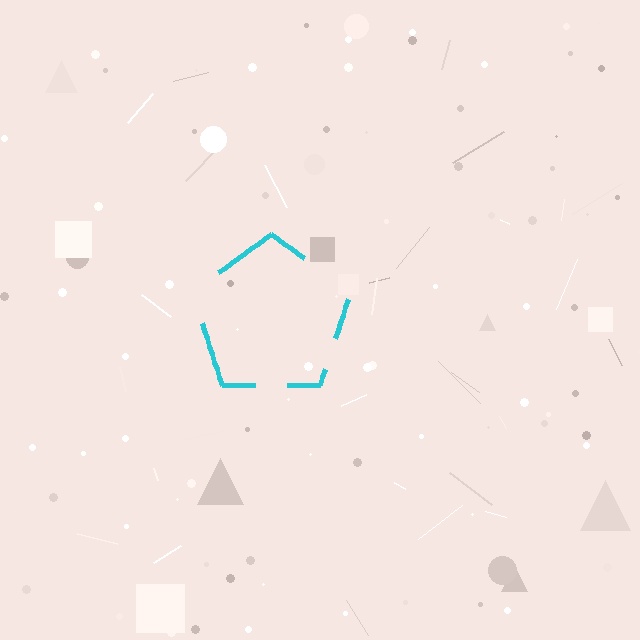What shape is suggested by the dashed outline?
The dashed outline suggests a pentagon.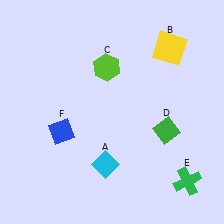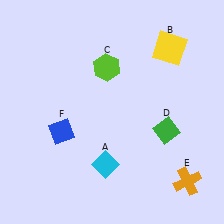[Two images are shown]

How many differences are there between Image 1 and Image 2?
There is 1 difference between the two images.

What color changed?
The cross (E) changed from green in Image 1 to orange in Image 2.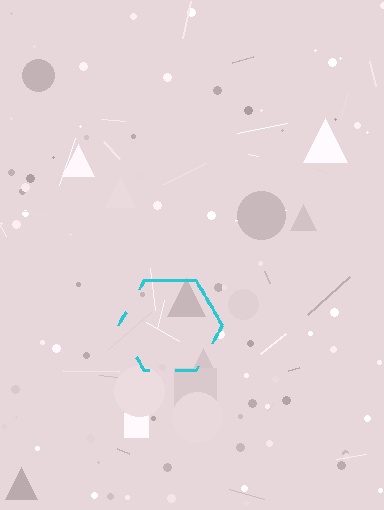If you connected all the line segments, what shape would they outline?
They would outline a hexagon.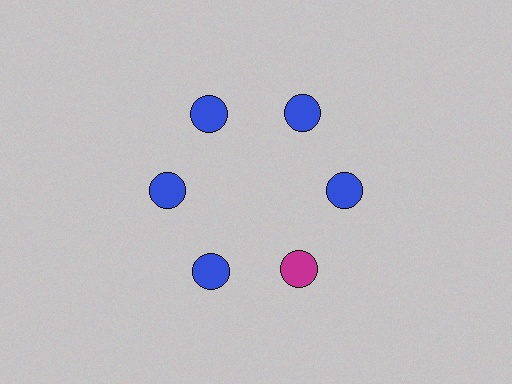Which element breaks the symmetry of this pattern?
The magenta circle at roughly the 5 o'clock position breaks the symmetry. All other shapes are blue circles.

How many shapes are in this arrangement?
There are 6 shapes arranged in a ring pattern.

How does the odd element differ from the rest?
It has a different color: magenta instead of blue.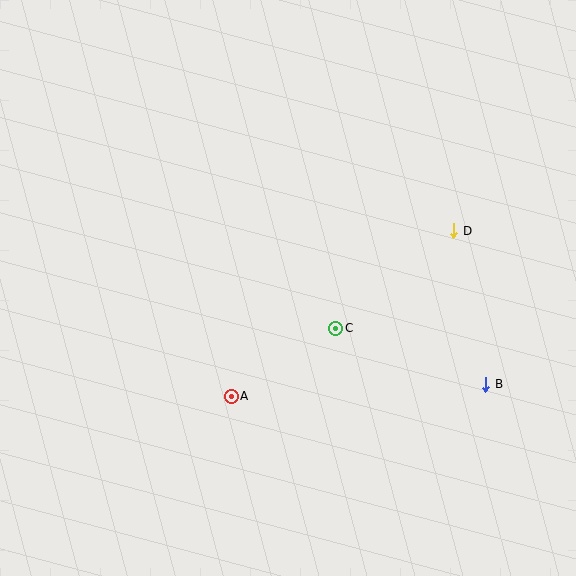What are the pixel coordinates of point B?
Point B is at (486, 384).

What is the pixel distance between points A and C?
The distance between A and C is 124 pixels.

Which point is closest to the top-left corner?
Point A is closest to the top-left corner.